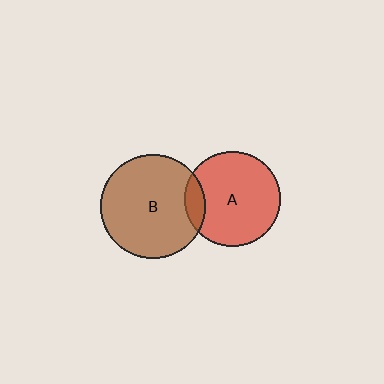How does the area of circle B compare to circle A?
Approximately 1.2 times.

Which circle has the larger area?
Circle B (brown).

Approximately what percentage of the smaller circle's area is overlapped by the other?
Approximately 10%.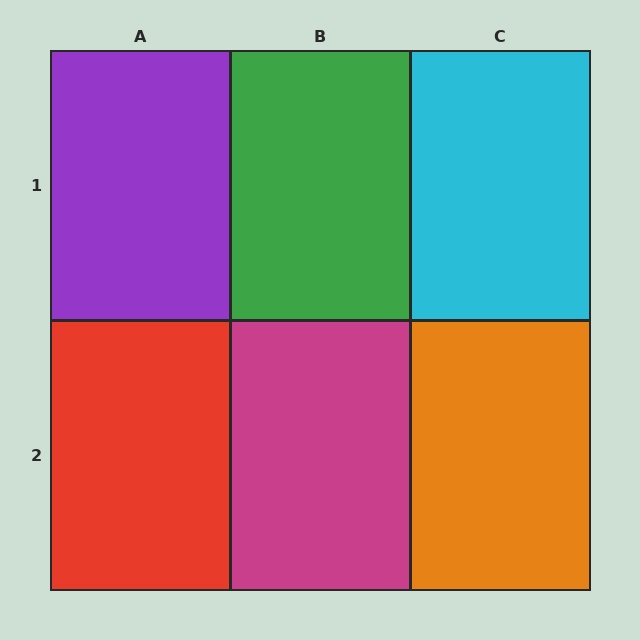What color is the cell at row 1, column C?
Cyan.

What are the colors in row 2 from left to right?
Red, magenta, orange.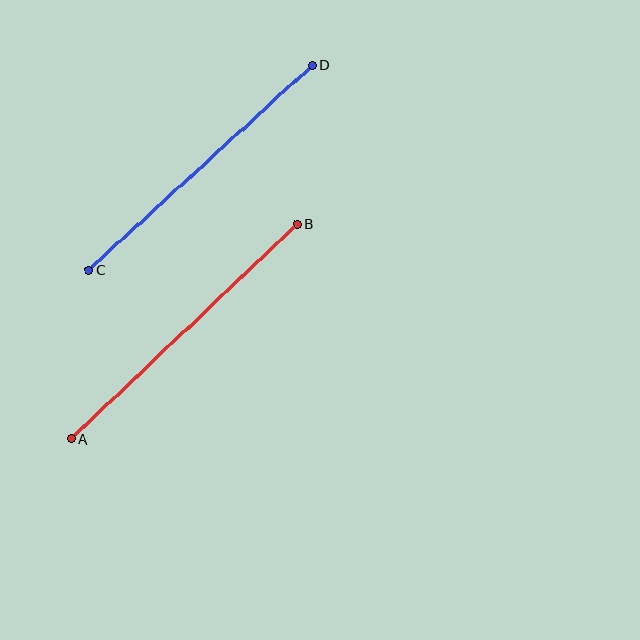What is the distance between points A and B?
The distance is approximately 312 pixels.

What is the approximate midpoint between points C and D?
The midpoint is at approximately (200, 167) pixels.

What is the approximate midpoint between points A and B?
The midpoint is at approximately (184, 331) pixels.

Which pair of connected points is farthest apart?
Points A and B are farthest apart.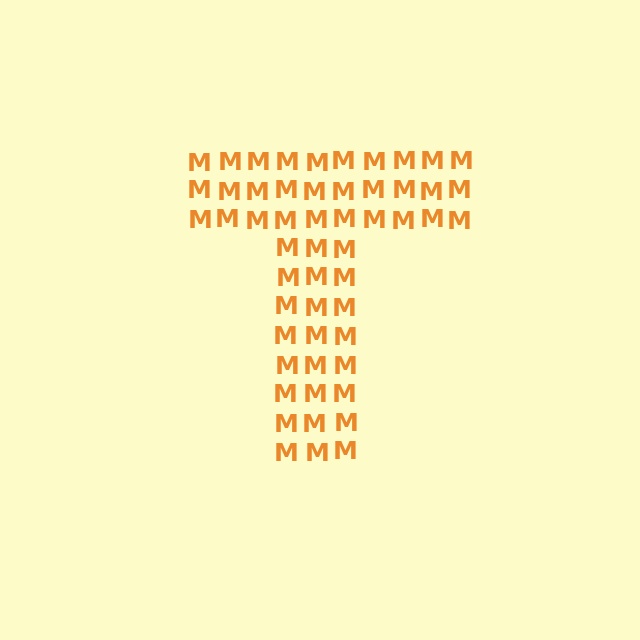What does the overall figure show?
The overall figure shows the letter T.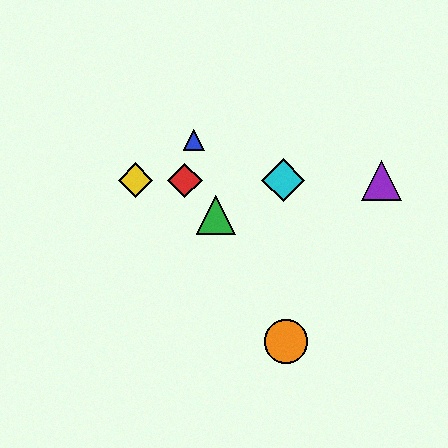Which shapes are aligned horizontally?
The red diamond, the yellow diamond, the purple triangle, the cyan diamond are aligned horizontally.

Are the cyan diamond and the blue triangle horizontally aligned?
No, the cyan diamond is at y≈180 and the blue triangle is at y≈140.